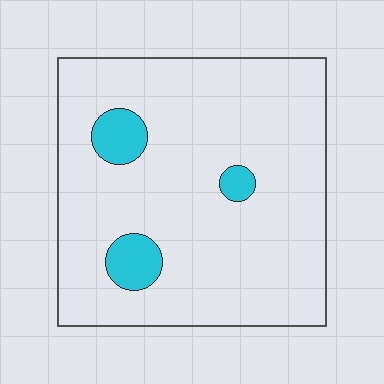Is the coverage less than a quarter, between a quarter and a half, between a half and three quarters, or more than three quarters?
Less than a quarter.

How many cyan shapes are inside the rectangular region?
3.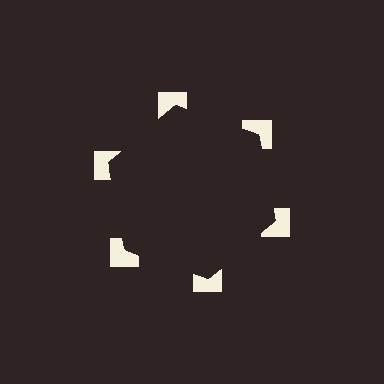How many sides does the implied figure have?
6 sides.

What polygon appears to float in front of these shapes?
An illusory hexagon — its edges are inferred from the aligned wedge cuts in the notched squares, not physically drawn.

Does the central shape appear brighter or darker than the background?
It typically appears slightly darker than the background, even though no actual brightness change is drawn.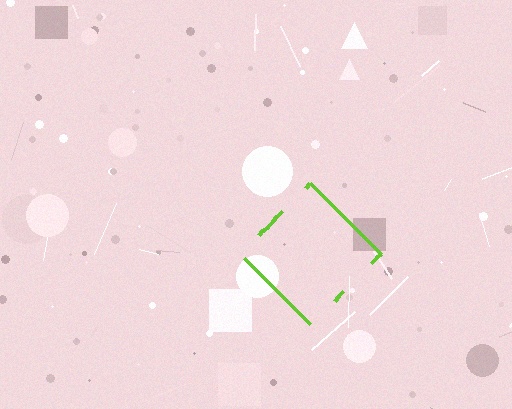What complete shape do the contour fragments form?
The contour fragments form a diamond.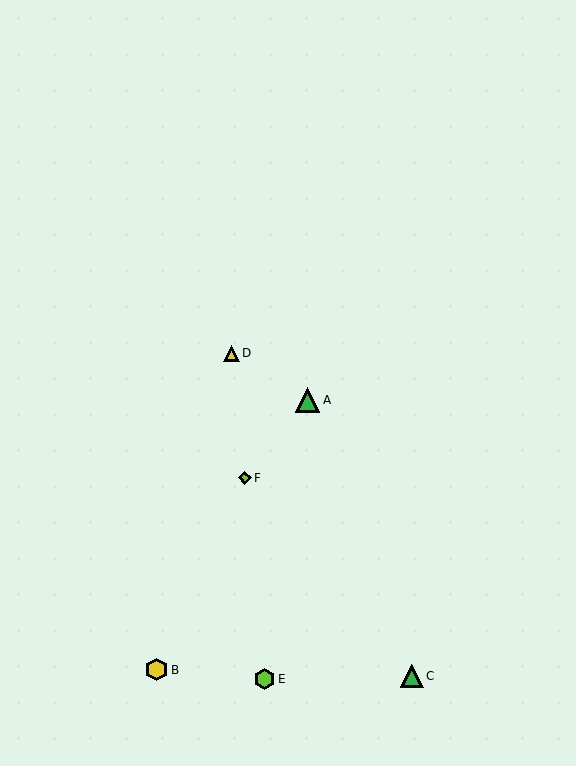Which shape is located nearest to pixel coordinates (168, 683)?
The yellow hexagon (labeled B) at (156, 670) is nearest to that location.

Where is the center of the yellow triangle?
The center of the yellow triangle is at (231, 353).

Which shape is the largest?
The green triangle (labeled A) is the largest.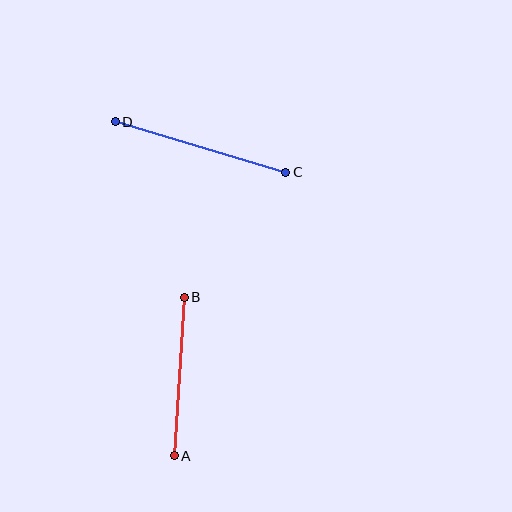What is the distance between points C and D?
The distance is approximately 178 pixels.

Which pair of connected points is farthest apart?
Points C and D are farthest apart.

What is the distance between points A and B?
The distance is approximately 159 pixels.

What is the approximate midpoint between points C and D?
The midpoint is at approximately (200, 147) pixels.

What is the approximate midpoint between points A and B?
The midpoint is at approximately (179, 376) pixels.